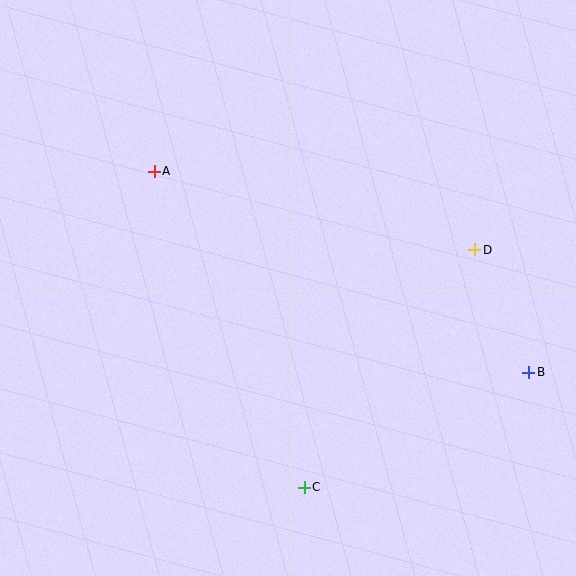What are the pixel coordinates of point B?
Point B is at (529, 373).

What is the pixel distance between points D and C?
The distance between D and C is 292 pixels.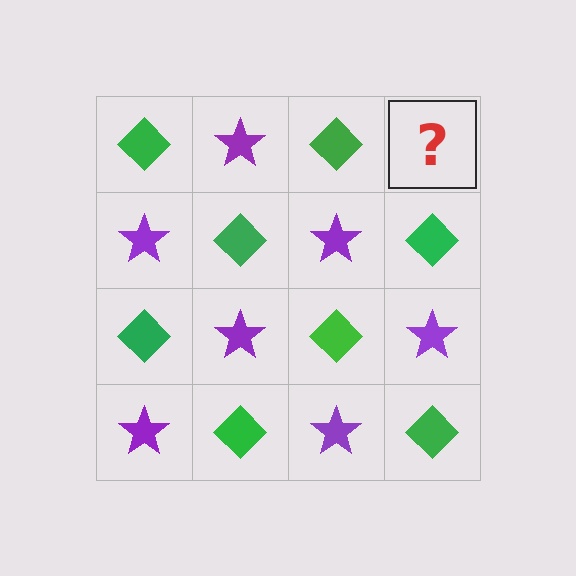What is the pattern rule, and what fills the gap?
The rule is that it alternates green diamond and purple star in a checkerboard pattern. The gap should be filled with a purple star.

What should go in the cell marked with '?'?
The missing cell should contain a purple star.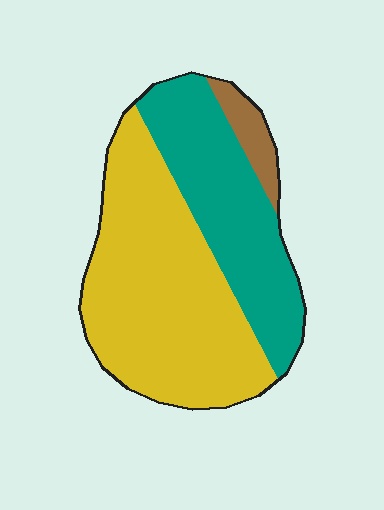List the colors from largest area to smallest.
From largest to smallest: yellow, teal, brown.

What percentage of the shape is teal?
Teal takes up between a third and a half of the shape.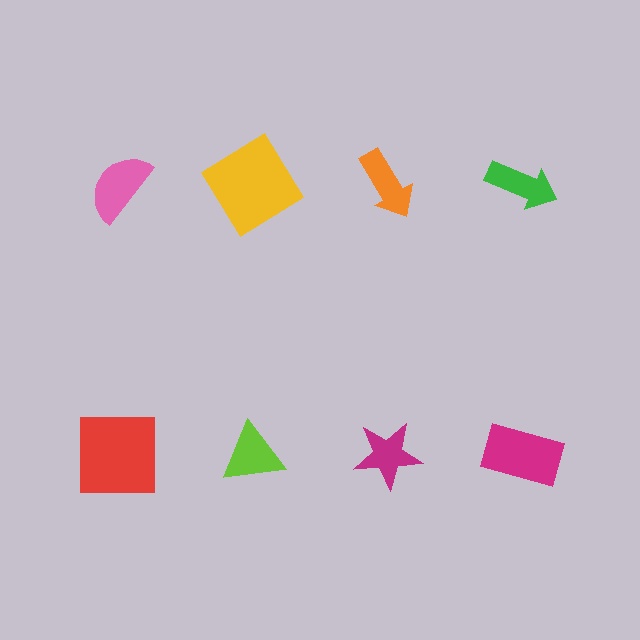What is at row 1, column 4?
A green arrow.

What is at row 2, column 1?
A red square.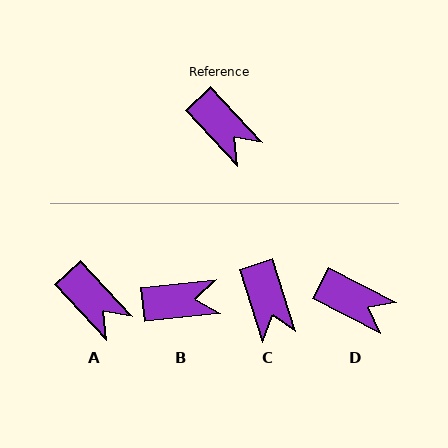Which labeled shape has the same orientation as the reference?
A.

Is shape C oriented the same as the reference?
No, it is off by about 25 degrees.